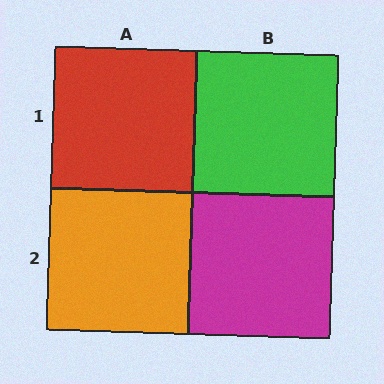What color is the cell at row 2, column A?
Orange.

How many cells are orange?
1 cell is orange.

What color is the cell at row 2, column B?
Magenta.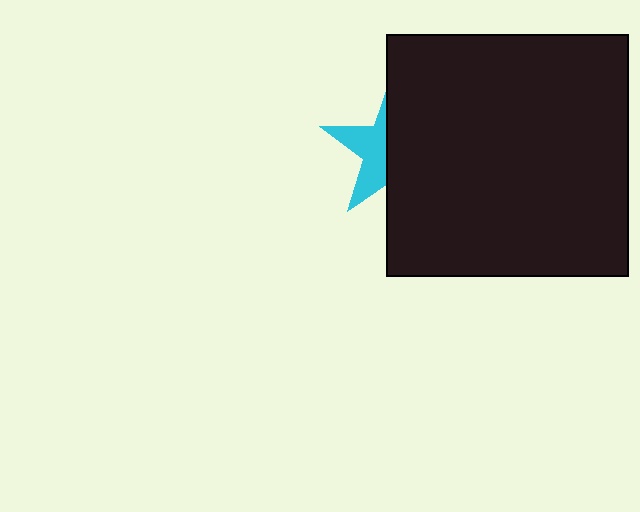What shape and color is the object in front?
The object in front is a black square.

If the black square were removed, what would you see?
You would see the complete cyan star.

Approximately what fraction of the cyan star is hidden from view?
Roughly 60% of the cyan star is hidden behind the black square.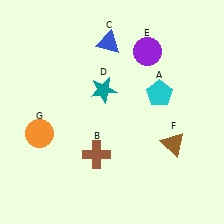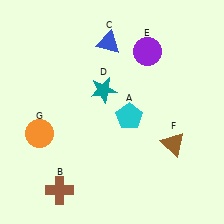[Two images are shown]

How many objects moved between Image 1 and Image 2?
2 objects moved between the two images.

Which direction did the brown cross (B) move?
The brown cross (B) moved left.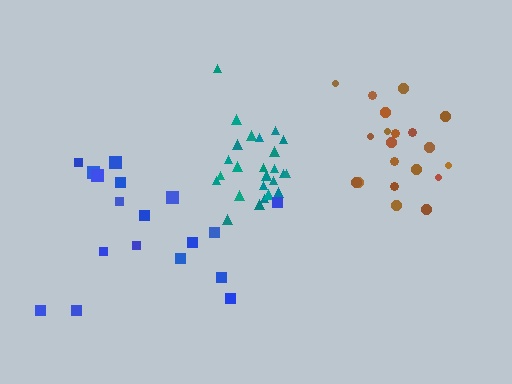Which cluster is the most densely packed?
Teal.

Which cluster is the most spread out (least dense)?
Blue.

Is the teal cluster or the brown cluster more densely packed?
Teal.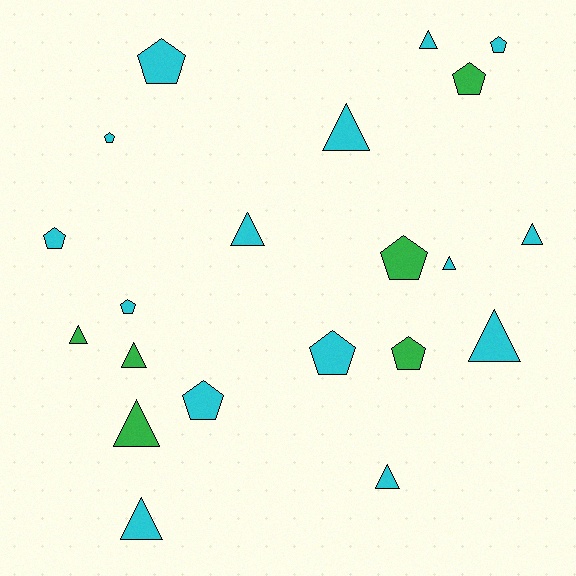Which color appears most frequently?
Cyan, with 15 objects.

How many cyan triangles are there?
There are 8 cyan triangles.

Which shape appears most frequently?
Triangle, with 11 objects.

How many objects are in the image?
There are 21 objects.